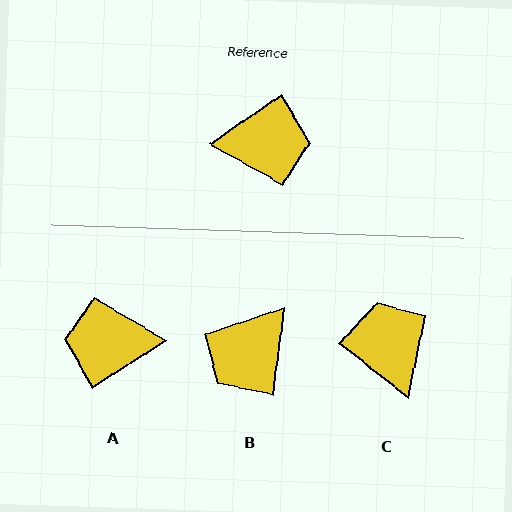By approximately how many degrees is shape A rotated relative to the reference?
Approximately 179 degrees counter-clockwise.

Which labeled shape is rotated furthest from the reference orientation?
A, about 179 degrees away.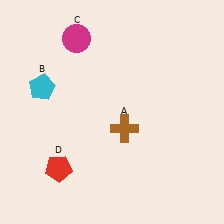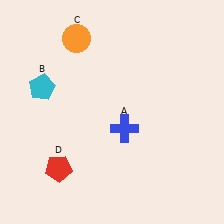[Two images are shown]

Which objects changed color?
A changed from brown to blue. C changed from magenta to orange.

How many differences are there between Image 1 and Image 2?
There are 2 differences between the two images.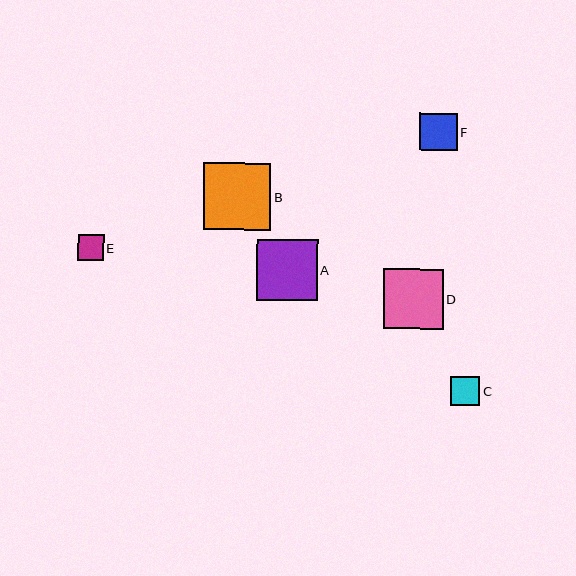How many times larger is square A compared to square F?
Square A is approximately 1.6 times the size of square F.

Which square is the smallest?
Square E is the smallest with a size of approximately 26 pixels.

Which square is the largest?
Square B is the largest with a size of approximately 67 pixels.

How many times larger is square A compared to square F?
Square A is approximately 1.6 times the size of square F.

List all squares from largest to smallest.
From largest to smallest: B, A, D, F, C, E.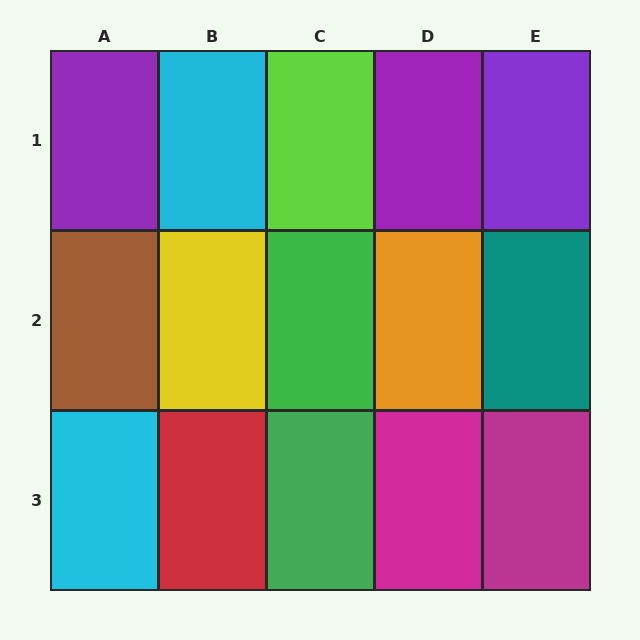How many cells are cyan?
2 cells are cyan.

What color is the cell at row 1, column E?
Purple.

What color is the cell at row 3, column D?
Magenta.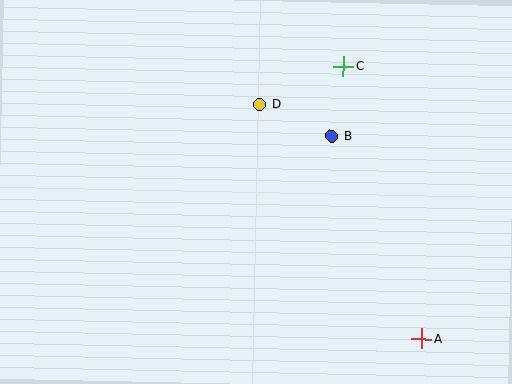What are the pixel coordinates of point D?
Point D is at (259, 104).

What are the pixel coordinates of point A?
Point A is at (422, 339).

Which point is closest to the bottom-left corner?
Point D is closest to the bottom-left corner.